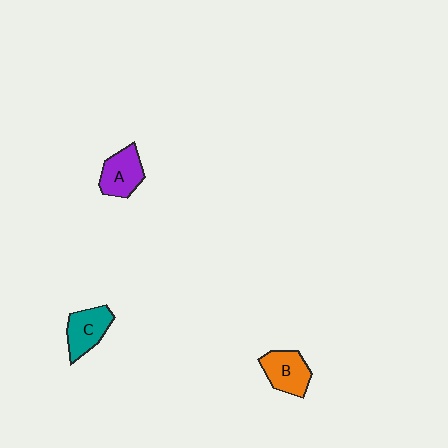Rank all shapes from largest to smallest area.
From largest to smallest: B (orange), C (teal), A (purple).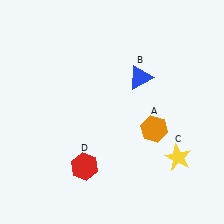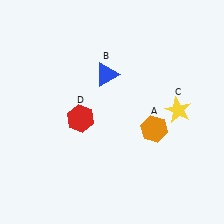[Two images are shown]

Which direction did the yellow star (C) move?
The yellow star (C) moved up.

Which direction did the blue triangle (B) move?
The blue triangle (B) moved left.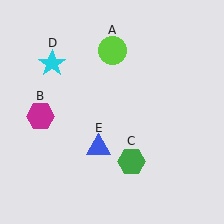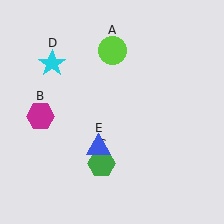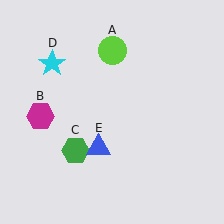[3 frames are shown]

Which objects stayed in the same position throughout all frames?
Lime circle (object A) and magenta hexagon (object B) and cyan star (object D) and blue triangle (object E) remained stationary.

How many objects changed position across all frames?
1 object changed position: green hexagon (object C).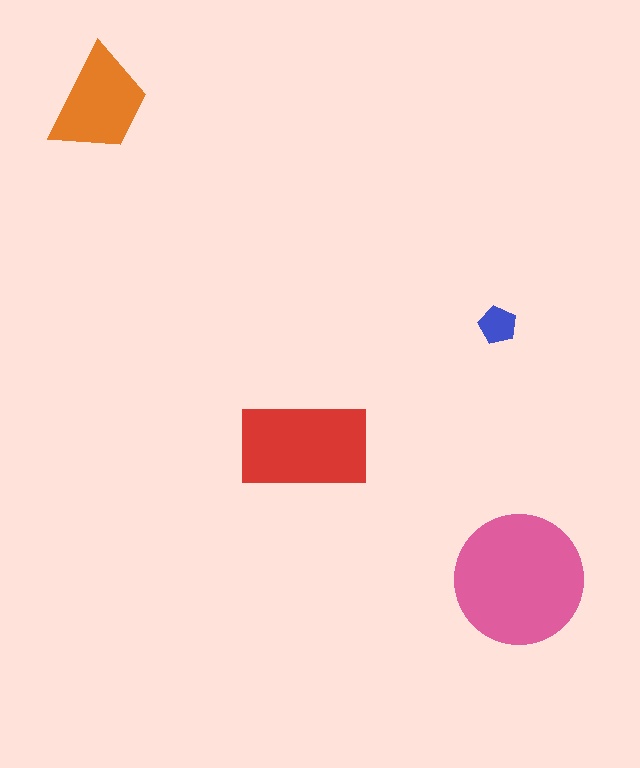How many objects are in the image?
There are 4 objects in the image.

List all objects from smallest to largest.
The blue pentagon, the orange trapezoid, the red rectangle, the pink circle.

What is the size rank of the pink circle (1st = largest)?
1st.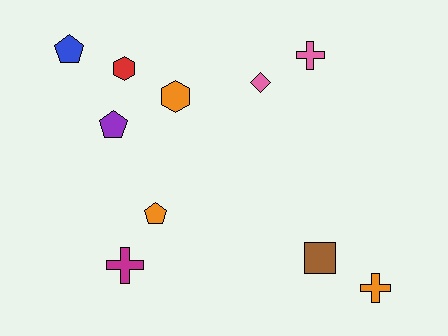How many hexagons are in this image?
There are 2 hexagons.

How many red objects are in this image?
There is 1 red object.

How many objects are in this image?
There are 10 objects.